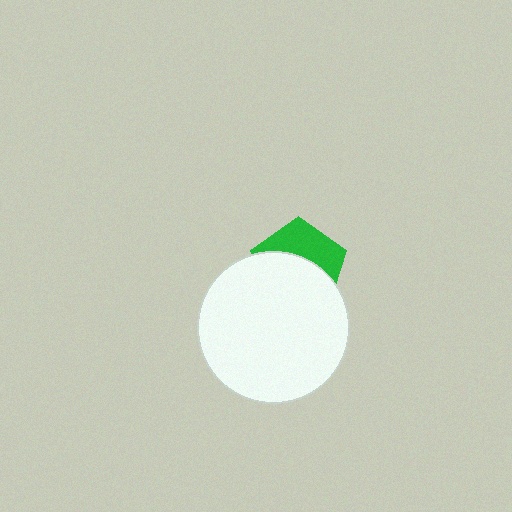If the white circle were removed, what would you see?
You would see the complete green pentagon.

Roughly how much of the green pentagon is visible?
A small part of it is visible (roughly 42%).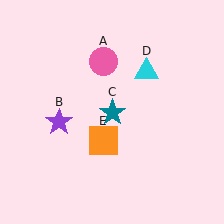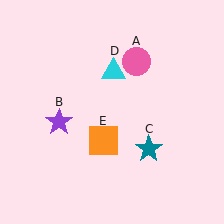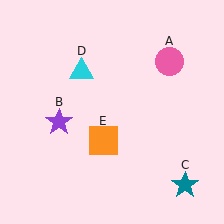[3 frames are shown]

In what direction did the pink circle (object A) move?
The pink circle (object A) moved right.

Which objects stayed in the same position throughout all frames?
Purple star (object B) and orange square (object E) remained stationary.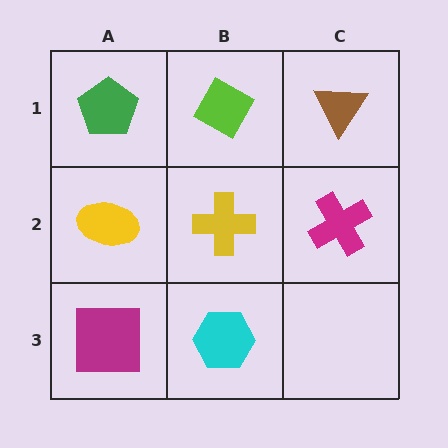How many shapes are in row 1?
3 shapes.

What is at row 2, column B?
A yellow cross.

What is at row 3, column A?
A magenta square.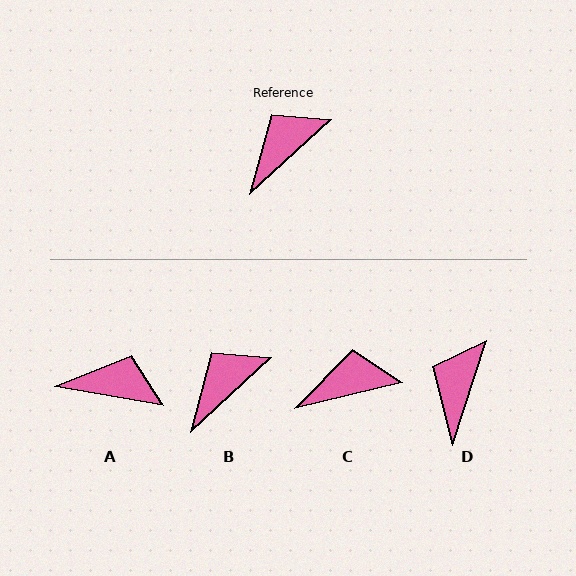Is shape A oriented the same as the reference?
No, it is off by about 52 degrees.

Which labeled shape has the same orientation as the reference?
B.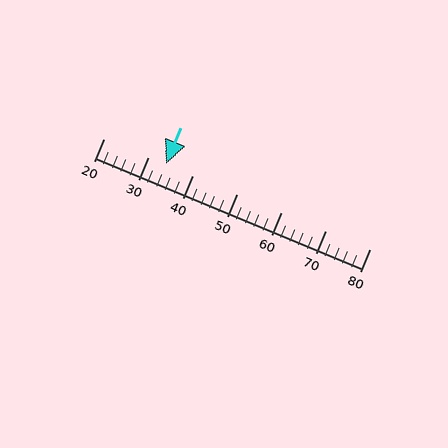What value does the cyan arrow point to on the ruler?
The cyan arrow points to approximately 34.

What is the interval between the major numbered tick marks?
The major tick marks are spaced 10 units apart.